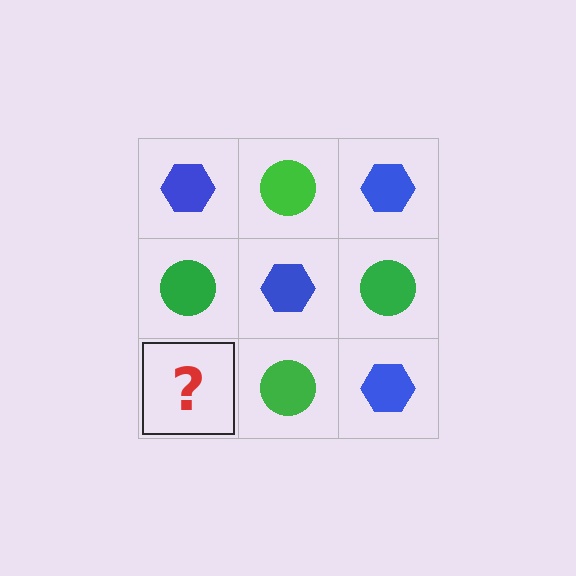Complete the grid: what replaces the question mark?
The question mark should be replaced with a blue hexagon.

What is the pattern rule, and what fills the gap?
The rule is that it alternates blue hexagon and green circle in a checkerboard pattern. The gap should be filled with a blue hexagon.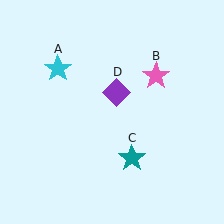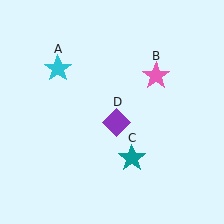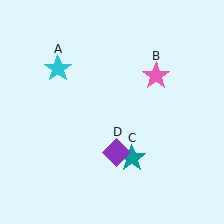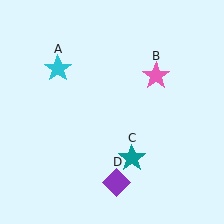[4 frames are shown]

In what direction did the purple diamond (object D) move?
The purple diamond (object D) moved down.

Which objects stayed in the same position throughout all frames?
Cyan star (object A) and pink star (object B) and teal star (object C) remained stationary.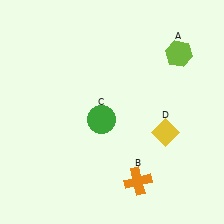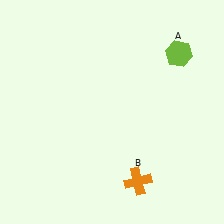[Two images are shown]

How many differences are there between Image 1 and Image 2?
There are 2 differences between the two images.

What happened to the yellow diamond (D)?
The yellow diamond (D) was removed in Image 2. It was in the bottom-right area of Image 1.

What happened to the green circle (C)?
The green circle (C) was removed in Image 2. It was in the bottom-left area of Image 1.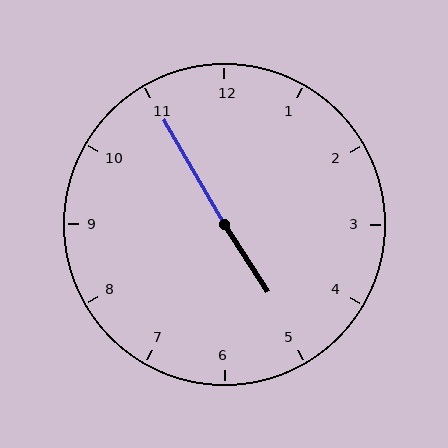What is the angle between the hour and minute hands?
Approximately 178 degrees.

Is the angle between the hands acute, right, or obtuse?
It is obtuse.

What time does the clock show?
4:55.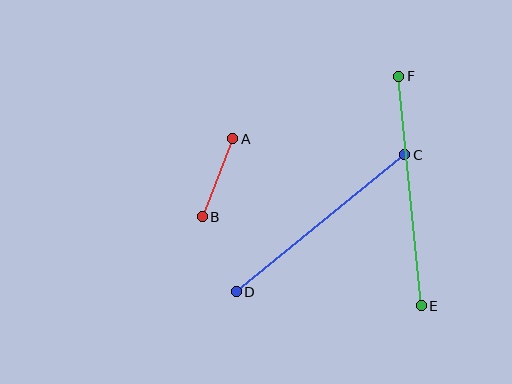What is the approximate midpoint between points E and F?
The midpoint is at approximately (410, 191) pixels.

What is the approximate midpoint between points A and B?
The midpoint is at approximately (218, 178) pixels.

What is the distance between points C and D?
The distance is approximately 217 pixels.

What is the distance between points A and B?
The distance is approximately 84 pixels.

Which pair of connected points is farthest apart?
Points E and F are farthest apart.